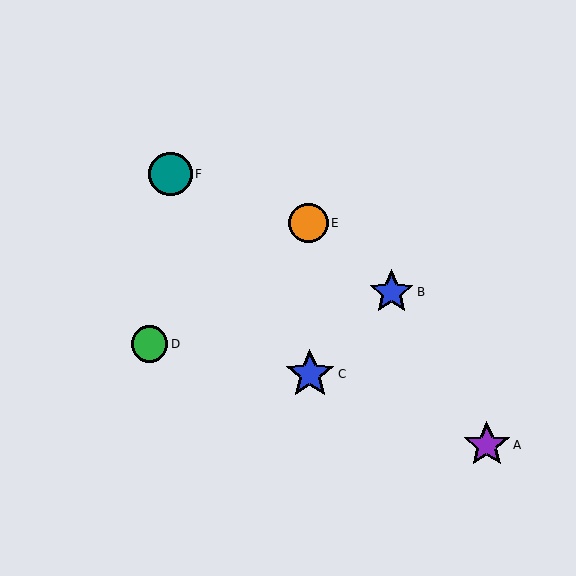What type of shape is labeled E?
Shape E is an orange circle.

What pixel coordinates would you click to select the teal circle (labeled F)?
Click at (170, 174) to select the teal circle F.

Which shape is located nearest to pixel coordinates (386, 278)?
The blue star (labeled B) at (391, 292) is nearest to that location.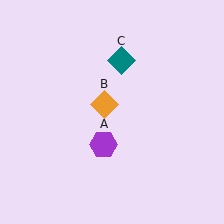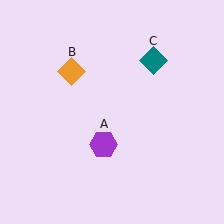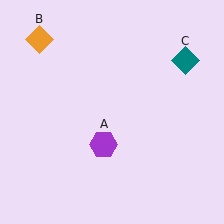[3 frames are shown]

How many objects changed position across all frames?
2 objects changed position: orange diamond (object B), teal diamond (object C).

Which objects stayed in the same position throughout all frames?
Purple hexagon (object A) remained stationary.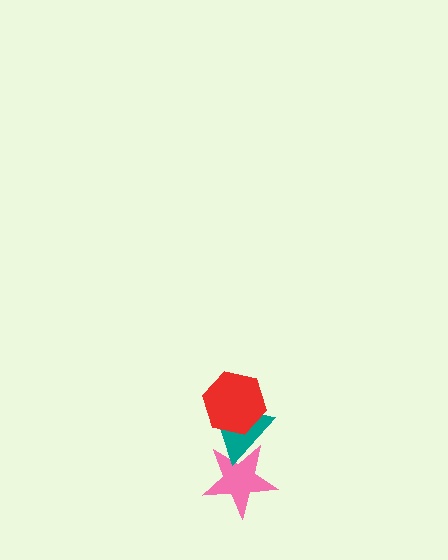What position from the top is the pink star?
The pink star is 3rd from the top.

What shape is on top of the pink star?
The teal triangle is on top of the pink star.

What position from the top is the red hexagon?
The red hexagon is 1st from the top.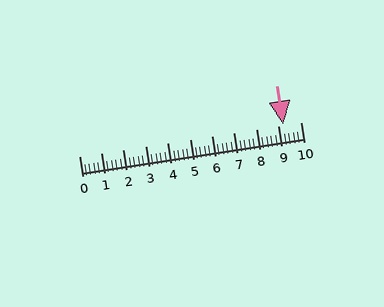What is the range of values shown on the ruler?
The ruler shows values from 0 to 10.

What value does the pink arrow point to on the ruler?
The pink arrow points to approximately 9.2.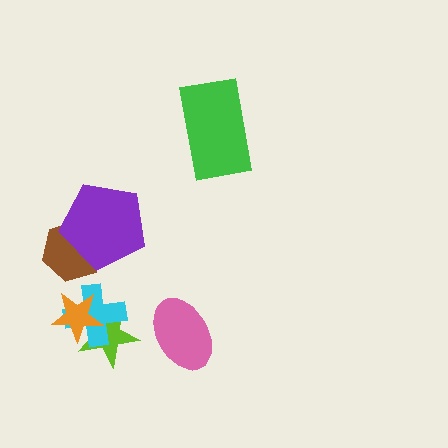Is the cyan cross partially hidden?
Yes, it is partially covered by another shape.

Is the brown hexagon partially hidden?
Yes, it is partially covered by another shape.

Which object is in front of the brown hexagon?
The purple pentagon is in front of the brown hexagon.